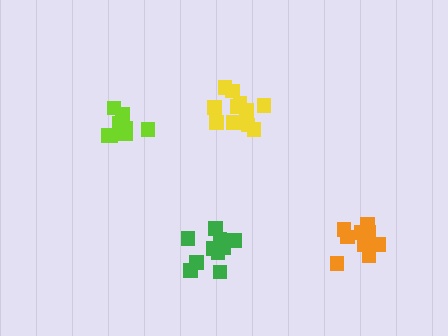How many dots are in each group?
Group 1: 8 dots, Group 2: 11 dots, Group 3: 11 dots, Group 4: 9 dots (39 total).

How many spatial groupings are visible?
There are 4 spatial groupings.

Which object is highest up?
The yellow cluster is topmost.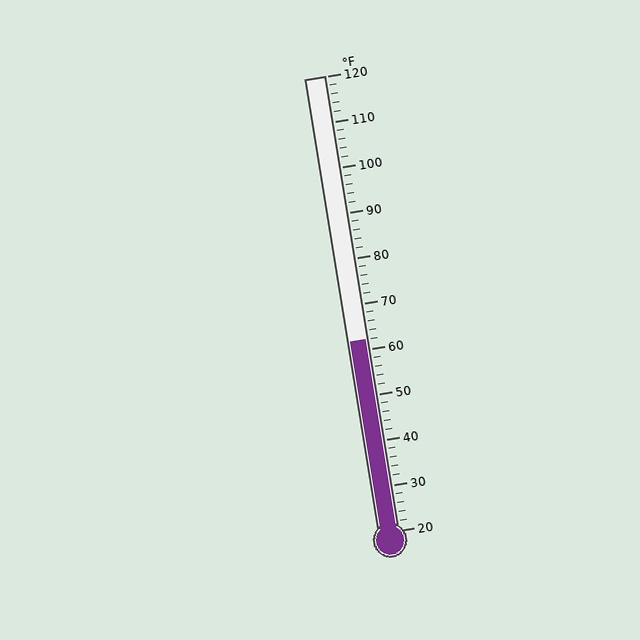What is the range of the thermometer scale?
The thermometer scale ranges from 20°F to 120°F.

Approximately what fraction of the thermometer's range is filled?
The thermometer is filled to approximately 40% of its range.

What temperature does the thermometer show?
The thermometer shows approximately 62°F.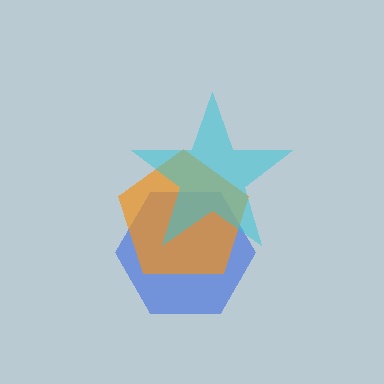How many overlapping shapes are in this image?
There are 3 overlapping shapes in the image.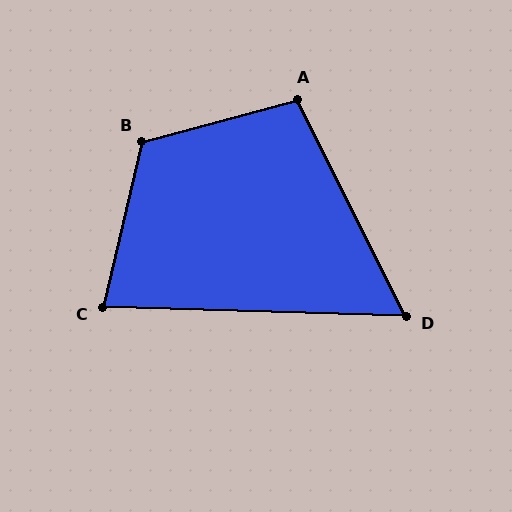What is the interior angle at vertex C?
Approximately 78 degrees (acute).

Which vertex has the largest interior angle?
B, at approximately 118 degrees.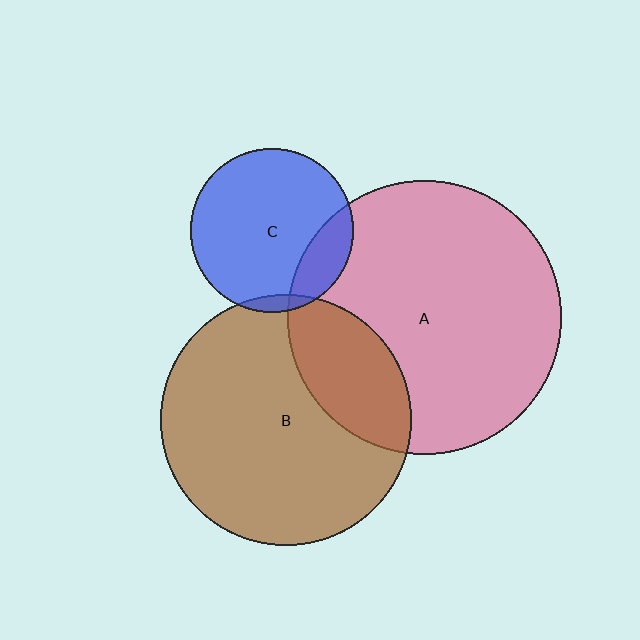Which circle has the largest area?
Circle A (pink).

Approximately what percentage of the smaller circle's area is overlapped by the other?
Approximately 20%.